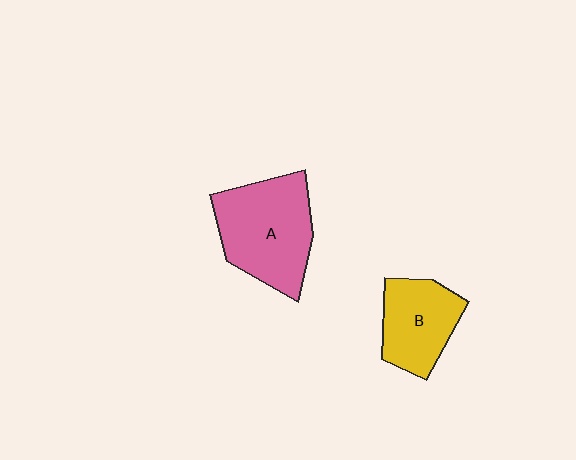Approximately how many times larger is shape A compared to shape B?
Approximately 1.5 times.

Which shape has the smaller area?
Shape B (yellow).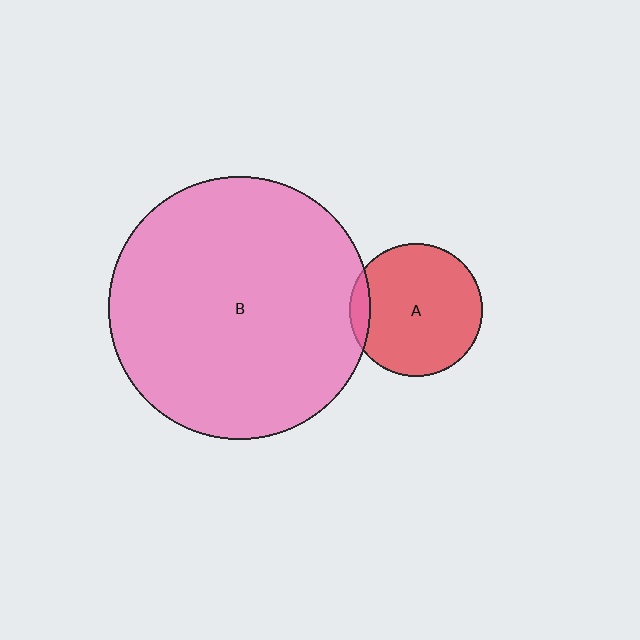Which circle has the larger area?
Circle B (pink).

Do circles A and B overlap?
Yes.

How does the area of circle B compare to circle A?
Approximately 3.9 times.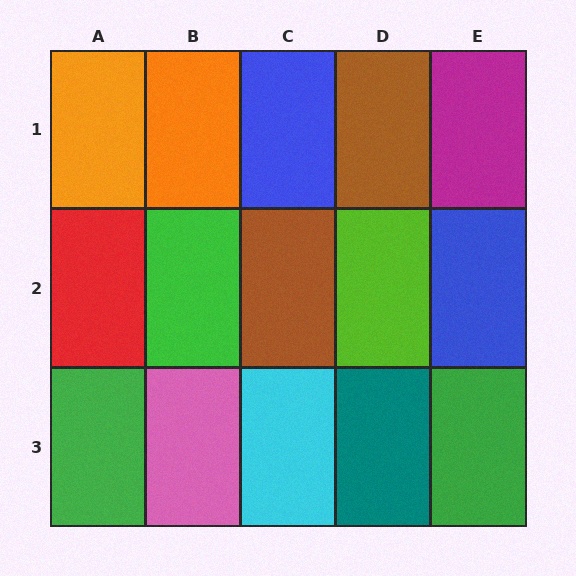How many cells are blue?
2 cells are blue.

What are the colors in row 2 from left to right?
Red, green, brown, lime, blue.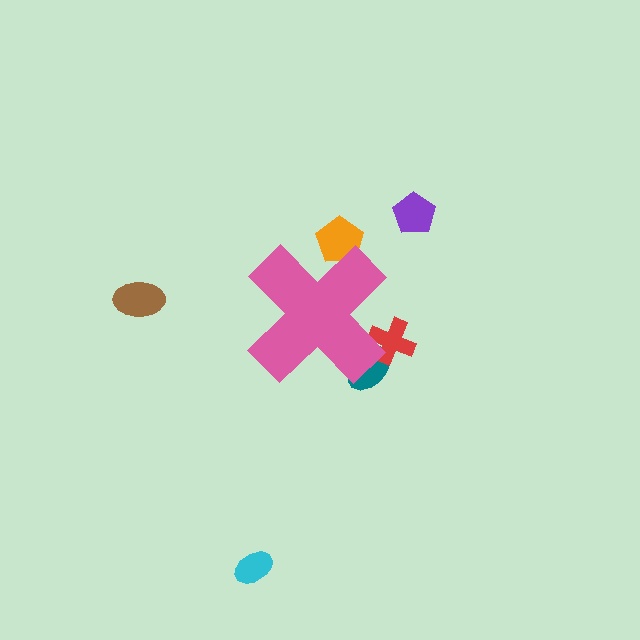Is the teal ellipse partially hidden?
Yes, the teal ellipse is partially hidden behind the pink cross.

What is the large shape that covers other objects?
A pink cross.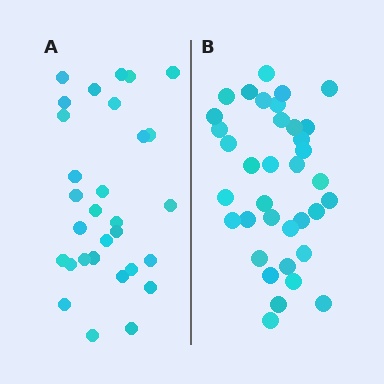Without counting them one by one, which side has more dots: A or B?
Region B (the right region) has more dots.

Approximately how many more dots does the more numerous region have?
Region B has about 6 more dots than region A.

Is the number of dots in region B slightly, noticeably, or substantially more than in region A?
Region B has only slightly more — the two regions are fairly close. The ratio is roughly 1.2 to 1.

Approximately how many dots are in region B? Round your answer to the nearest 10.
About 40 dots. (The exact count is 36, which rounds to 40.)